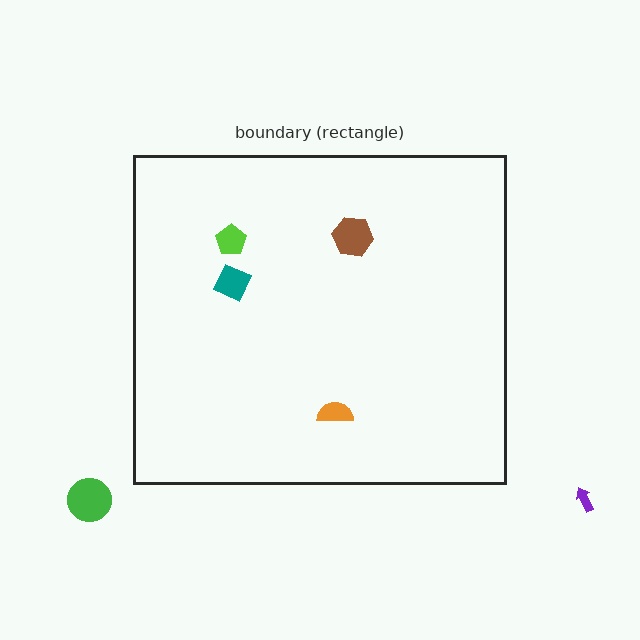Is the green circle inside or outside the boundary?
Outside.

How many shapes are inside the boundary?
4 inside, 2 outside.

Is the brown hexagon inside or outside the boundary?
Inside.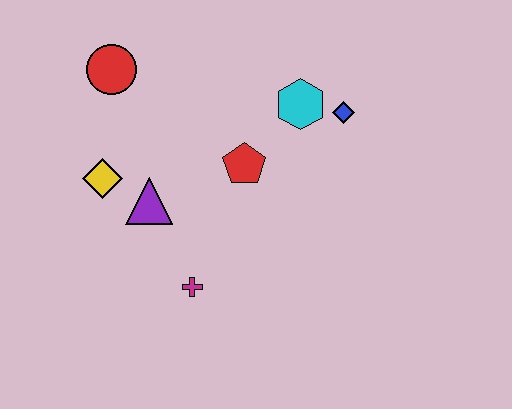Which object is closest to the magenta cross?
The purple triangle is closest to the magenta cross.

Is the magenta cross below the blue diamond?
Yes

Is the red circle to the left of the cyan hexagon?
Yes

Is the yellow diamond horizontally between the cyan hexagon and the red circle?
No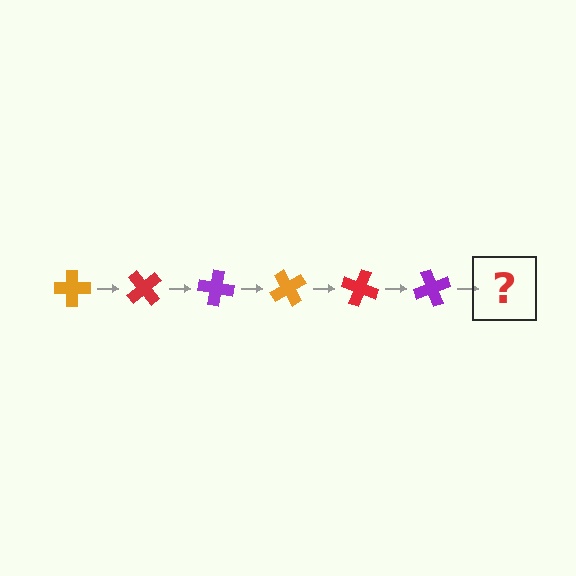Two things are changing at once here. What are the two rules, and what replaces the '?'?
The two rules are that it rotates 50 degrees each step and the color cycles through orange, red, and purple. The '?' should be an orange cross, rotated 300 degrees from the start.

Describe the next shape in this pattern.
It should be an orange cross, rotated 300 degrees from the start.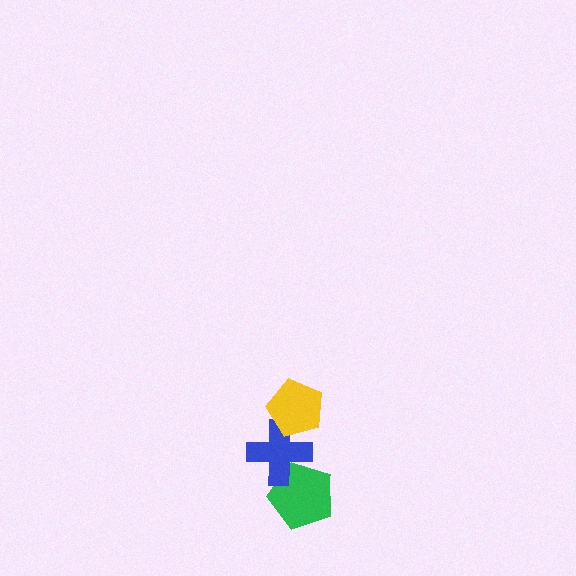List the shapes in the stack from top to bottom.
From top to bottom: the yellow pentagon, the blue cross, the green pentagon.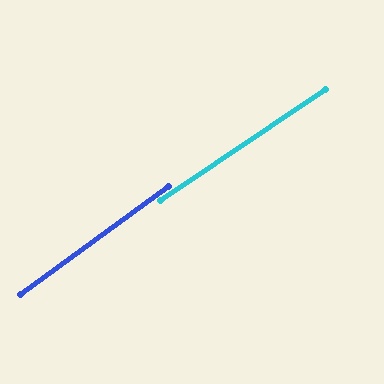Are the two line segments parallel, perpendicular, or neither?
Parallel — their directions differ by only 2.0°.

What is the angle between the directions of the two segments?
Approximately 2 degrees.